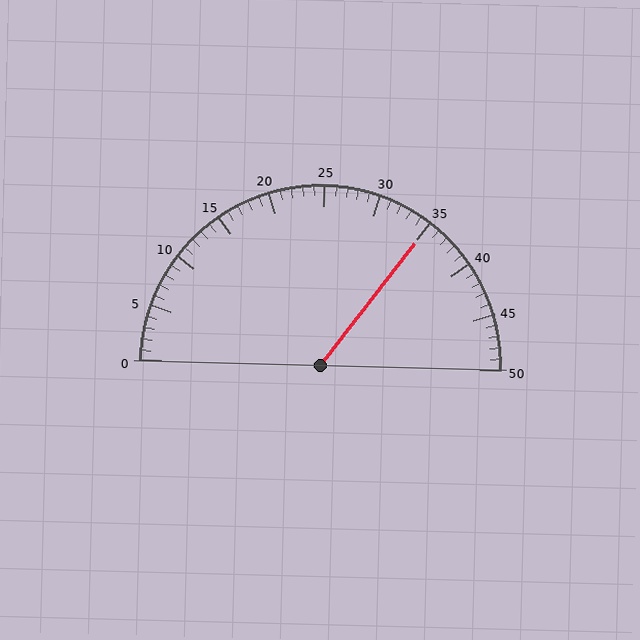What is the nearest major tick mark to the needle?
The nearest major tick mark is 35.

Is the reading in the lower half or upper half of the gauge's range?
The reading is in the upper half of the range (0 to 50).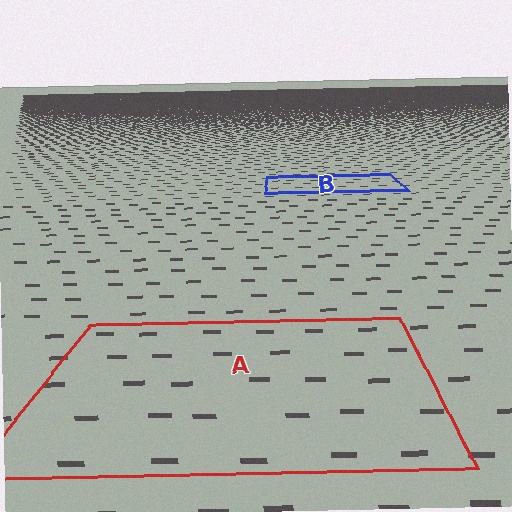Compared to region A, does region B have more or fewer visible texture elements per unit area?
Region B has more texture elements per unit area — they are packed more densely because it is farther away.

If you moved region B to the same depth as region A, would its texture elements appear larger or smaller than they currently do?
They would appear larger. At a closer depth, the same texture elements are projected at a bigger on-screen size.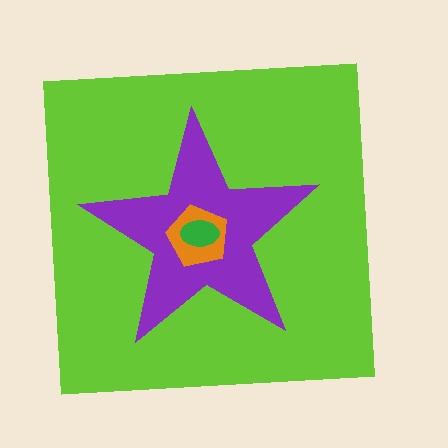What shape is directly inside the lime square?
The purple star.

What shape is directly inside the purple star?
The orange pentagon.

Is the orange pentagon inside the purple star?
Yes.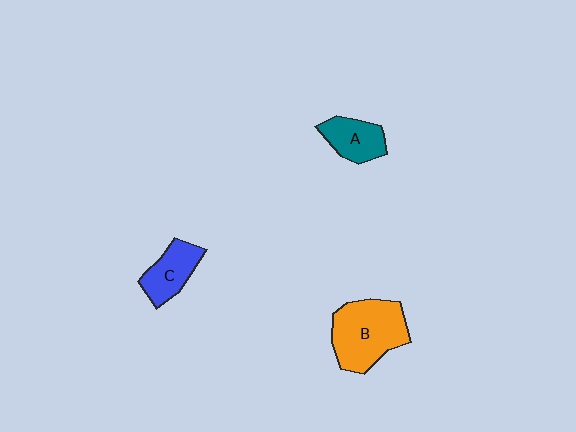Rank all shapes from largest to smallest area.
From largest to smallest: B (orange), C (blue), A (teal).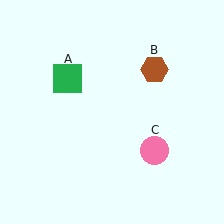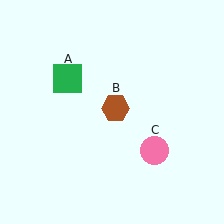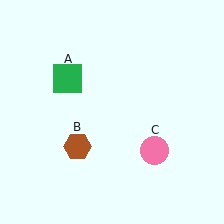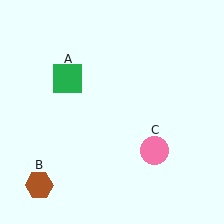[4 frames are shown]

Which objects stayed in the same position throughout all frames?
Green square (object A) and pink circle (object C) remained stationary.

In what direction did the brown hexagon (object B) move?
The brown hexagon (object B) moved down and to the left.